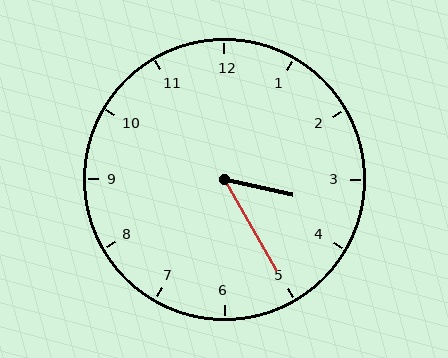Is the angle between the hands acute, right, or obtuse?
It is acute.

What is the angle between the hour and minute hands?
Approximately 48 degrees.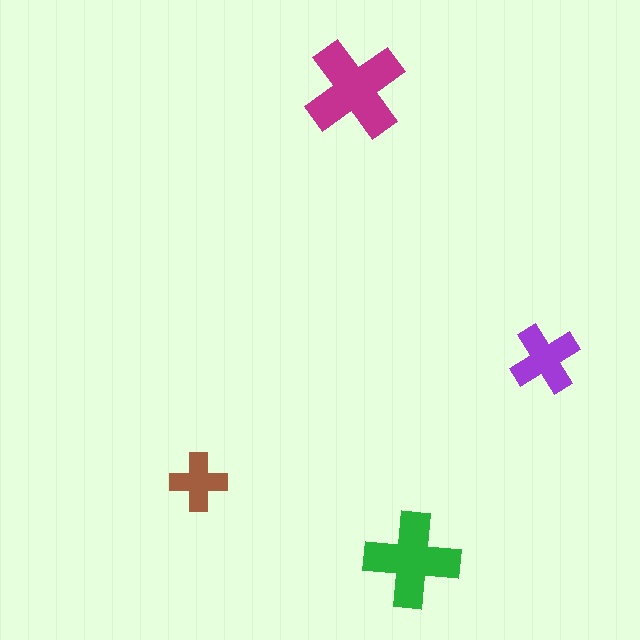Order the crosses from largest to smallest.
the magenta one, the green one, the purple one, the brown one.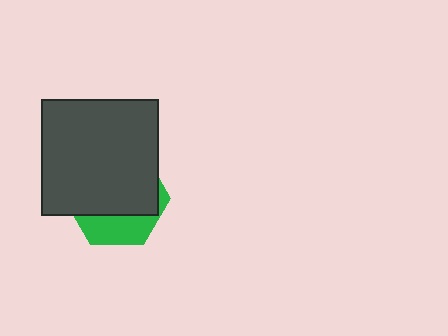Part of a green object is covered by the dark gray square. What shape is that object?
It is a hexagon.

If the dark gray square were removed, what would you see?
You would see the complete green hexagon.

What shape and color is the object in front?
The object in front is a dark gray square.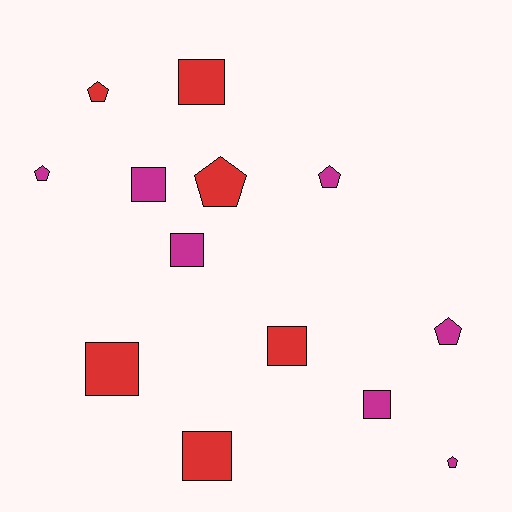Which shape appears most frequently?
Square, with 7 objects.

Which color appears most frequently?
Magenta, with 7 objects.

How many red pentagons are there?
There are 2 red pentagons.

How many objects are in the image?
There are 13 objects.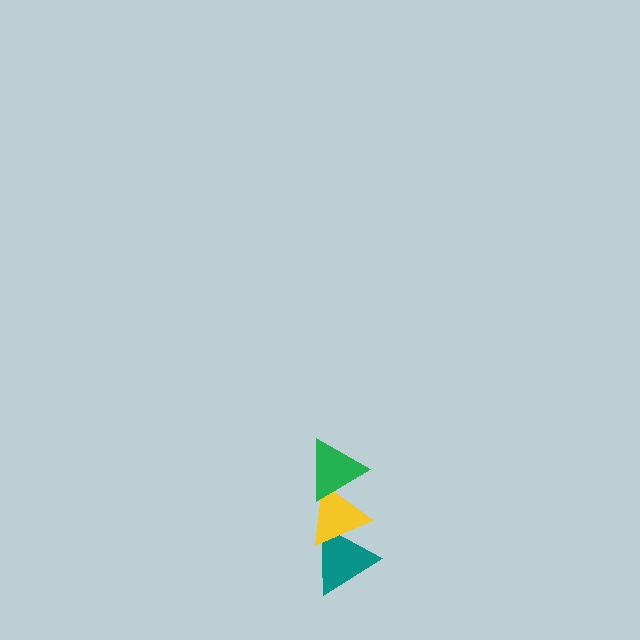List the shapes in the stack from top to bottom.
From top to bottom: the green triangle, the yellow triangle, the teal triangle.